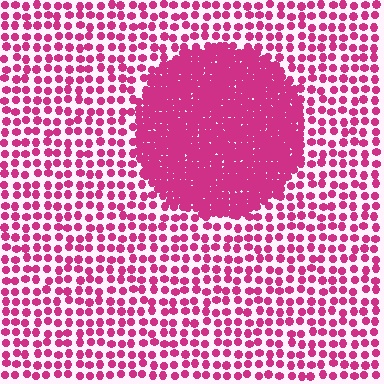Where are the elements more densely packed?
The elements are more densely packed inside the circle boundary.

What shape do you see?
I see a circle.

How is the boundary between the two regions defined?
The boundary is defined by a change in element density (approximately 2.9x ratio). All elements are the same color, size, and shape.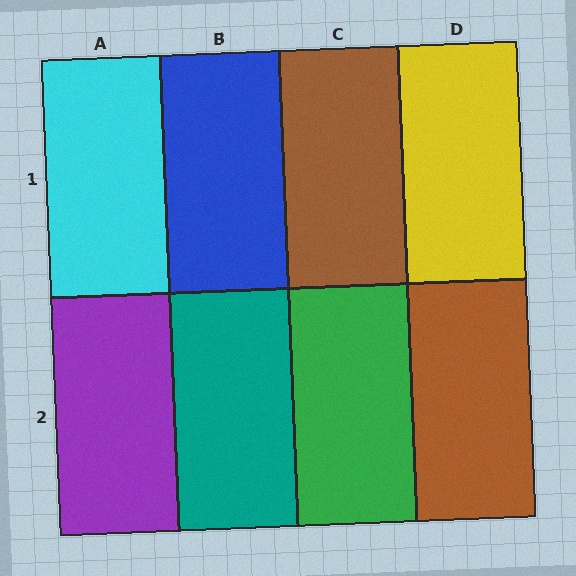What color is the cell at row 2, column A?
Purple.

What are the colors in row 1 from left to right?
Cyan, blue, brown, yellow.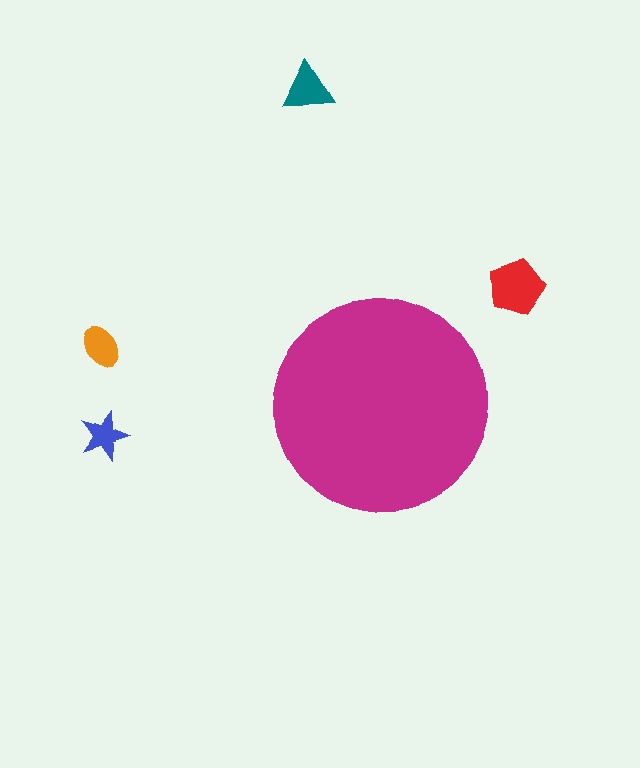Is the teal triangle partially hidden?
No, the teal triangle is fully visible.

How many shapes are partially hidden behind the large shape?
0 shapes are partially hidden.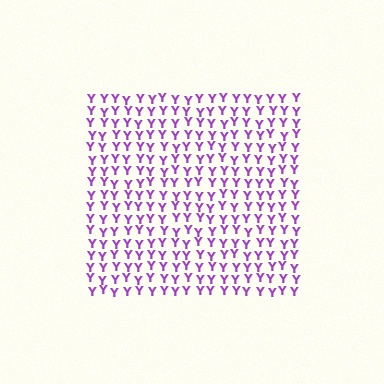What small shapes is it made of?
It is made of small letter Y's.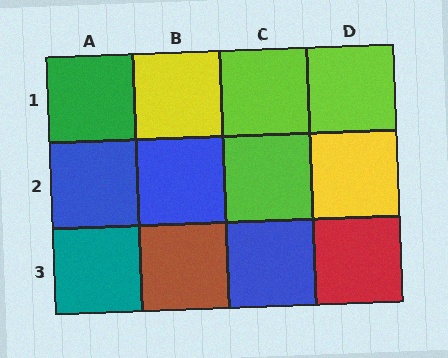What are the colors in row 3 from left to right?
Teal, brown, blue, red.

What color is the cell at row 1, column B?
Yellow.